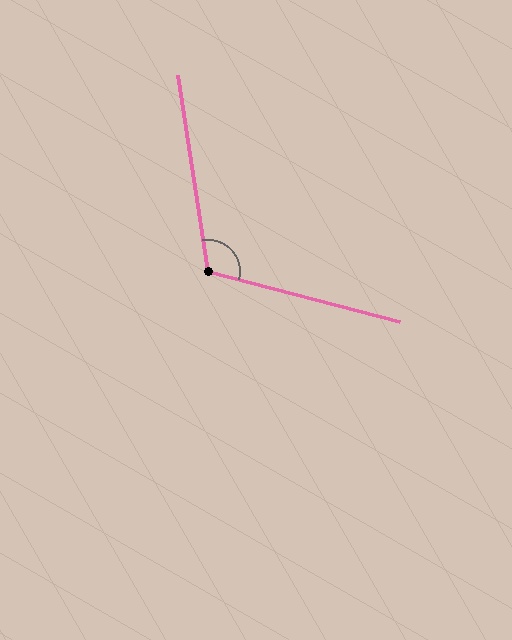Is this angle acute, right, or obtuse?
It is obtuse.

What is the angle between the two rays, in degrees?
Approximately 113 degrees.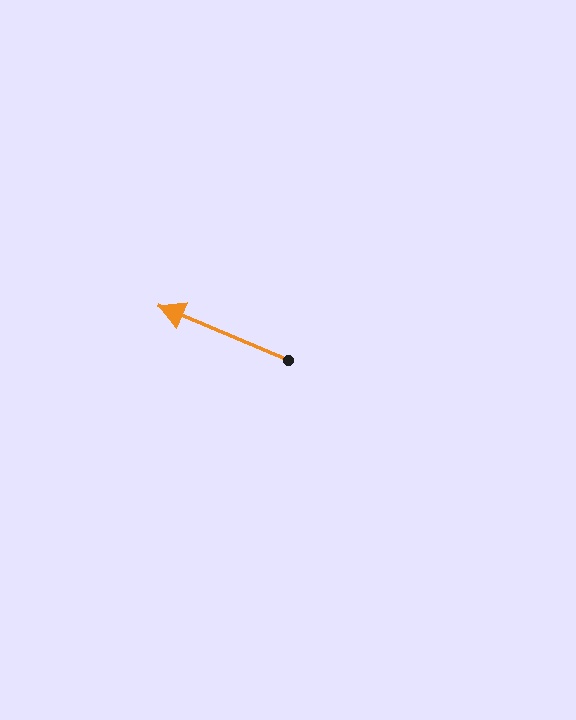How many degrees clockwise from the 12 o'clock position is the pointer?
Approximately 293 degrees.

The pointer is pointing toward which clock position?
Roughly 10 o'clock.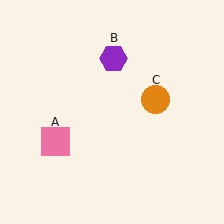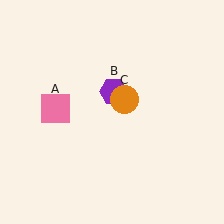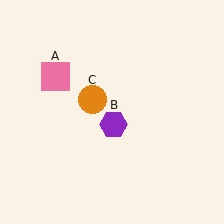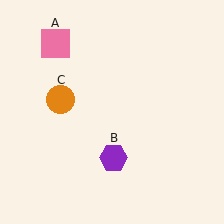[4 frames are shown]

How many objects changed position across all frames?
3 objects changed position: pink square (object A), purple hexagon (object B), orange circle (object C).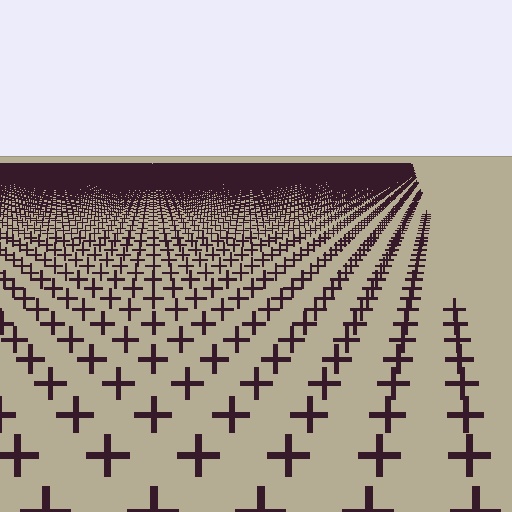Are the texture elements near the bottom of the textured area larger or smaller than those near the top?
Larger. Near the bottom, elements are closer to the viewer and appear at a bigger on-screen size.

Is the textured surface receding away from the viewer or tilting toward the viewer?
The surface is receding away from the viewer. Texture elements get smaller and denser toward the top.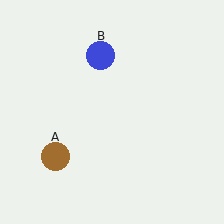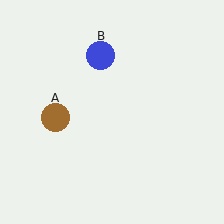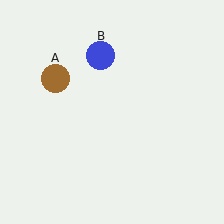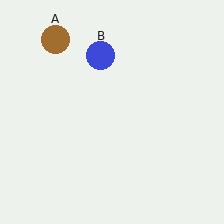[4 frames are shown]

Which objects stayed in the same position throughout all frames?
Blue circle (object B) remained stationary.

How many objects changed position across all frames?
1 object changed position: brown circle (object A).